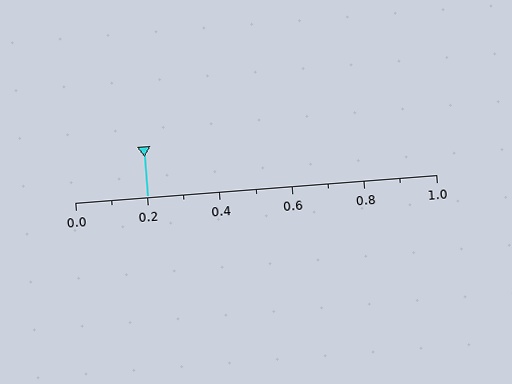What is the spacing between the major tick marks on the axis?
The major ticks are spaced 0.2 apart.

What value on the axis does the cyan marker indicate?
The marker indicates approximately 0.2.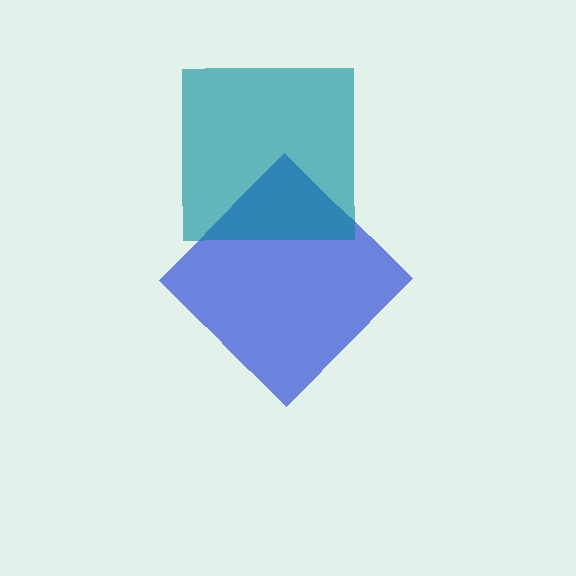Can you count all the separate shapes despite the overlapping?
Yes, there are 2 separate shapes.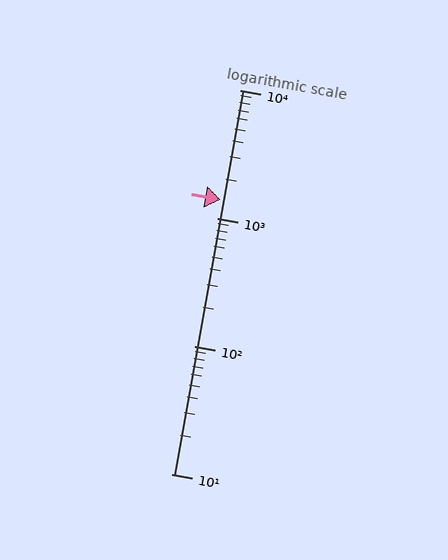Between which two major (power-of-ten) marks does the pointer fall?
The pointer is between 1000 and 10000.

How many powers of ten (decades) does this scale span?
The scale spans 3 decades, from 10 to 10000.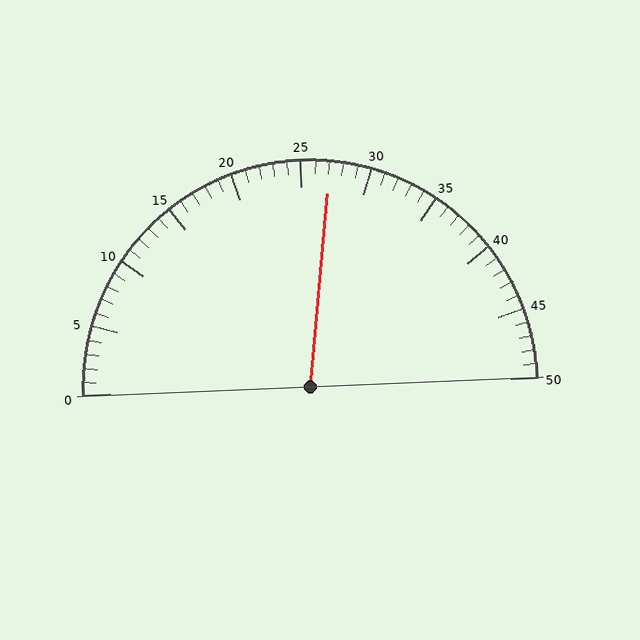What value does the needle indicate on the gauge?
The needle indicates approximately 27.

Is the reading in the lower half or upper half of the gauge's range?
The reading is in the upper half of the range (0 to 50).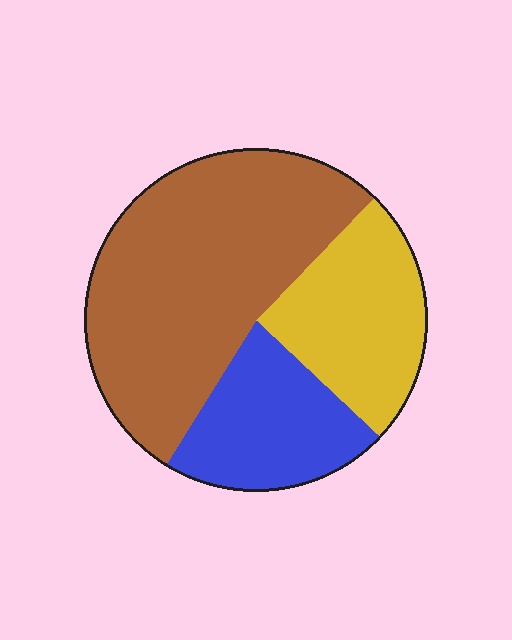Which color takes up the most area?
Brown, at roughly 55%.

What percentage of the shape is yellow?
Yellow covers about 25% of the shape.